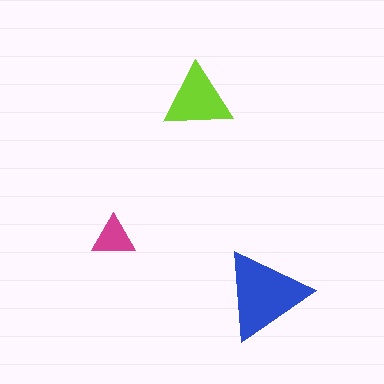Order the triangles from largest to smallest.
the blue one, the lime one, the magenta one.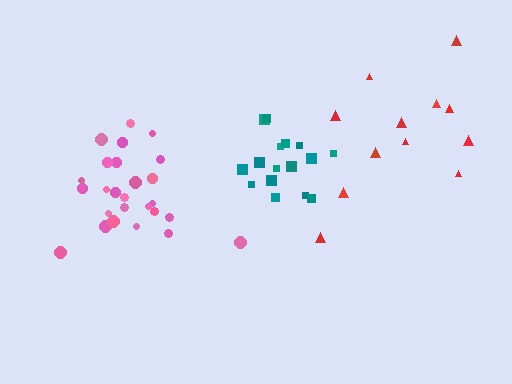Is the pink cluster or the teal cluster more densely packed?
Teal.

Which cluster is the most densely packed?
Teal.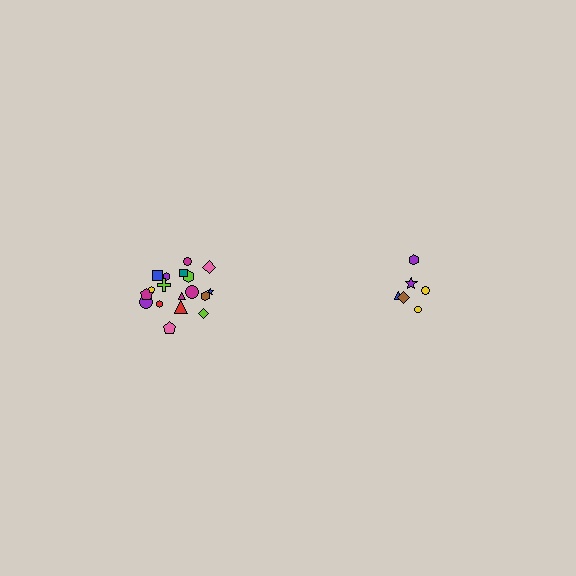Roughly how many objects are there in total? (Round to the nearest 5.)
Roughly 25 objects in total.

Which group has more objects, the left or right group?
The left group.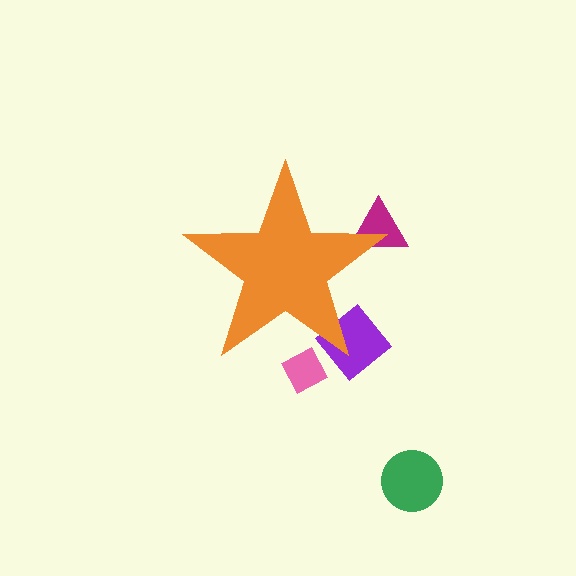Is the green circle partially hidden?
No, the green circle is fully visible.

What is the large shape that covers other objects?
An orange star.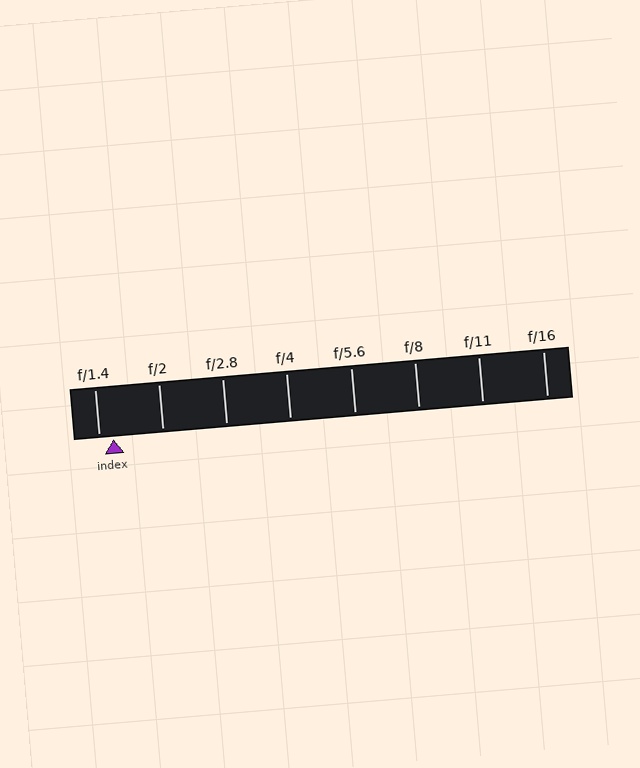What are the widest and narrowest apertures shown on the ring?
The widest aperture shown is f/1.4 and the narrowest is f/16.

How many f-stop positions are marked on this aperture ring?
There are 8 f-stop positions marked.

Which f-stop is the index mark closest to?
The index mark is closest to f/1.4.